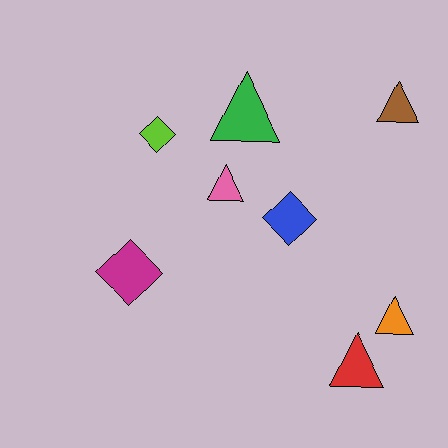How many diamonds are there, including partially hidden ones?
There are 3 diamonds.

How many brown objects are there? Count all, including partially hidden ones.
There is 1 brown object.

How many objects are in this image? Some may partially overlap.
There are 8 objects.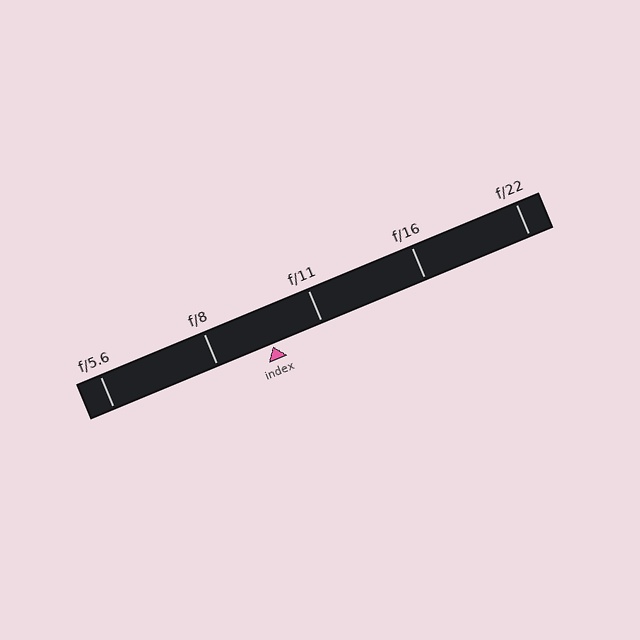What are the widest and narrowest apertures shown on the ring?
The widest aperture shown is f/5.6 and the narrowest is f/22.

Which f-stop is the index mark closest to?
The index mark is closest to f/11.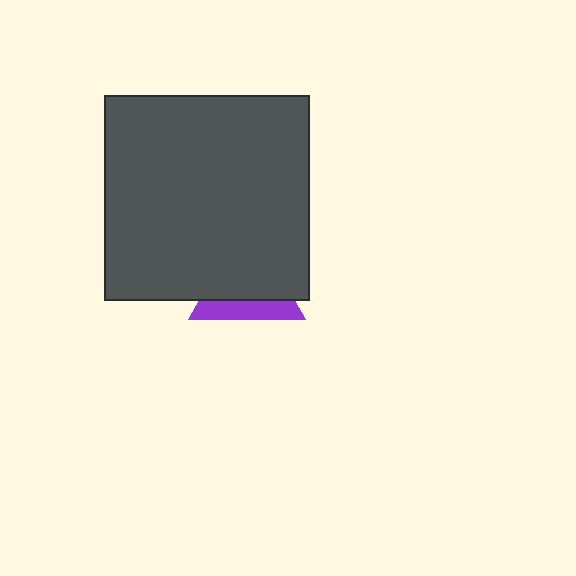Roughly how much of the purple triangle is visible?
A small part of it is visible (roughly 32%).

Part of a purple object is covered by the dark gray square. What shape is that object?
It is a triangle.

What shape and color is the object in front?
The object in front is a dark gray square.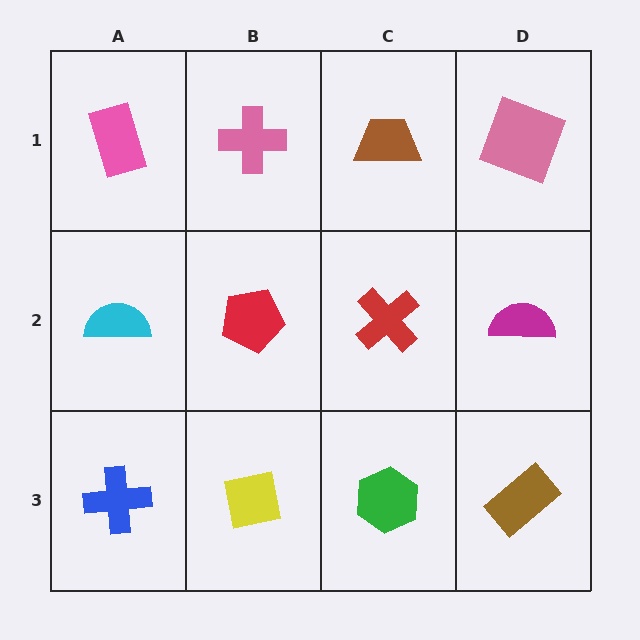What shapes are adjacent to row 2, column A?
A pink rectangle (row 1, column A), a blue cross (row 3, column A), a red pentagon (row 2, column B).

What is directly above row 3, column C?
A red cross.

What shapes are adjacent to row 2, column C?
A brown trapezoid (row 1, column C), a green hexagon (row 3, column C), a red pentagon (row 2, column B), a magenta semicircle (row 2, column D).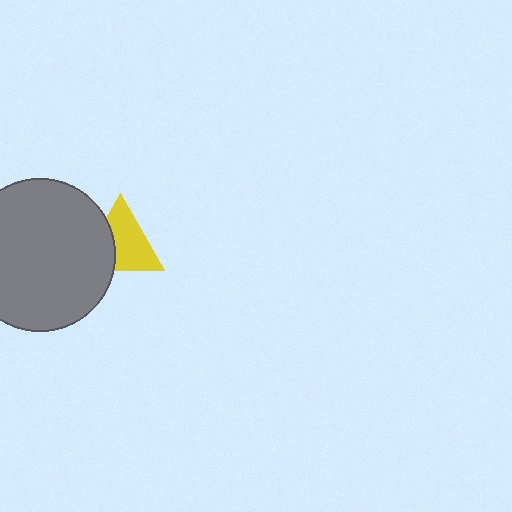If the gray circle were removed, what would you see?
You would see the complete yellow triangle.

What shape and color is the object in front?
The object in front is a gray circle.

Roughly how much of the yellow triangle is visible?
Most of it is visible (roughly 65%).